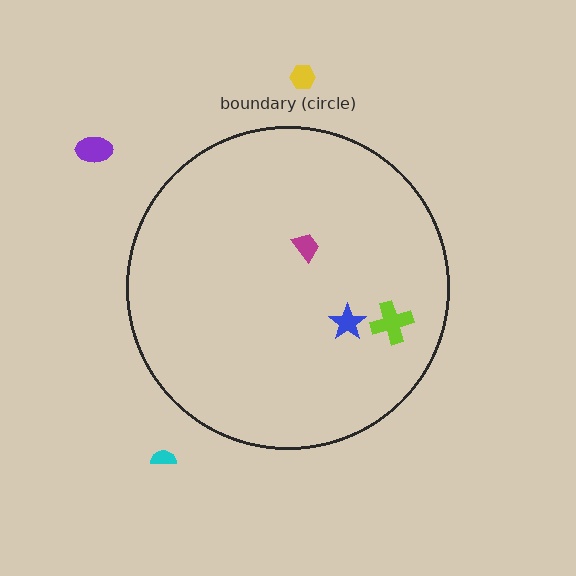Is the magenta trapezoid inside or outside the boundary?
Inside.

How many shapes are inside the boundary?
3 inside, 3 outside.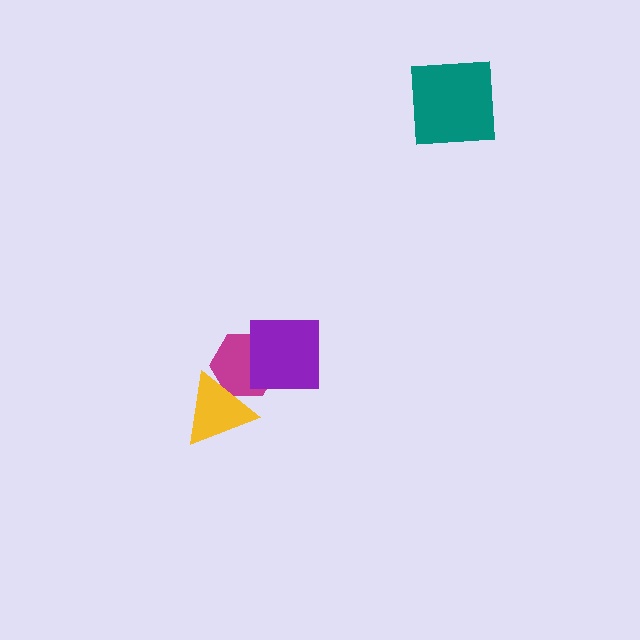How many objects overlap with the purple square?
1 object overlaps with the purple square.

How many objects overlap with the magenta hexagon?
2 objects overlap with the magenta hexagon.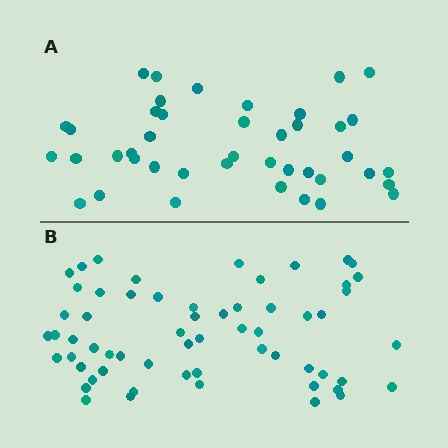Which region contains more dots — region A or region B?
Region B (the bottom region) has more dots.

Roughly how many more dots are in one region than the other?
Region B has approximately 20 more dots than region A.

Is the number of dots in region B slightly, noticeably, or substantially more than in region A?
Region B has noticeably more, but not dramatically so. The ratio is roughly 1.4 to 1.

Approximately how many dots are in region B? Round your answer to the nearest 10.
About 60 dots.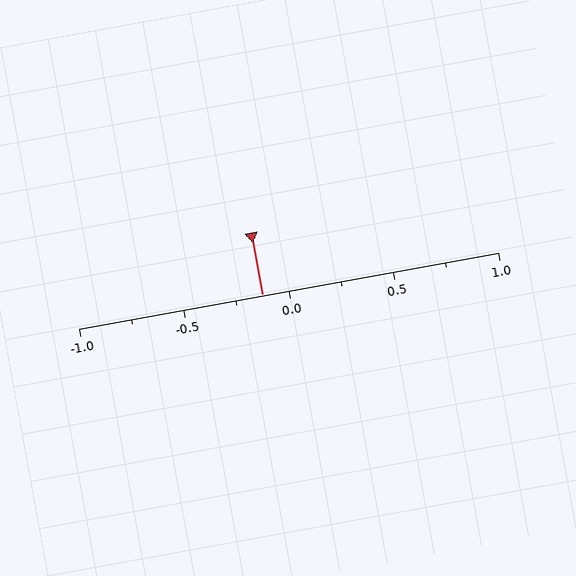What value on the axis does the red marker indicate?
The marker indicates approximately -0.12.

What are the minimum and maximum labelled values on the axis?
The axis runs from -1.0 to 1.0.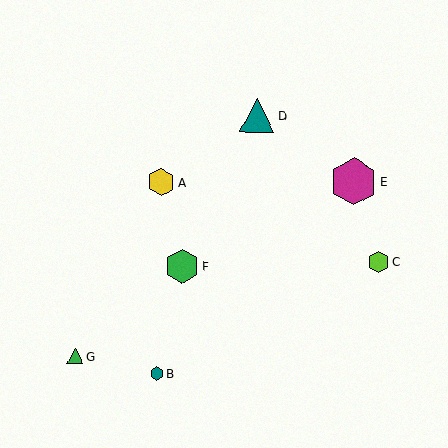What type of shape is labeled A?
Shape A is a yellow hexagon.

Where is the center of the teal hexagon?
The center of the teal hexagon is at (157, 374).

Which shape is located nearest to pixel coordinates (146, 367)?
The teal hexagon (labeled B) at (157, 374) is nearest to that location.